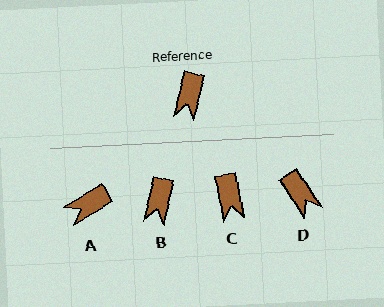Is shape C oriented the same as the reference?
No, it is off by about 24 degrees.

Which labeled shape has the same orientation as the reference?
B.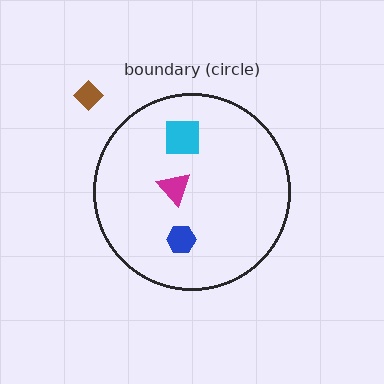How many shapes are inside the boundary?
3 inside, 1 outside.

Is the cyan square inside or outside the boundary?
Inside.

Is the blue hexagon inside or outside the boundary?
Inside.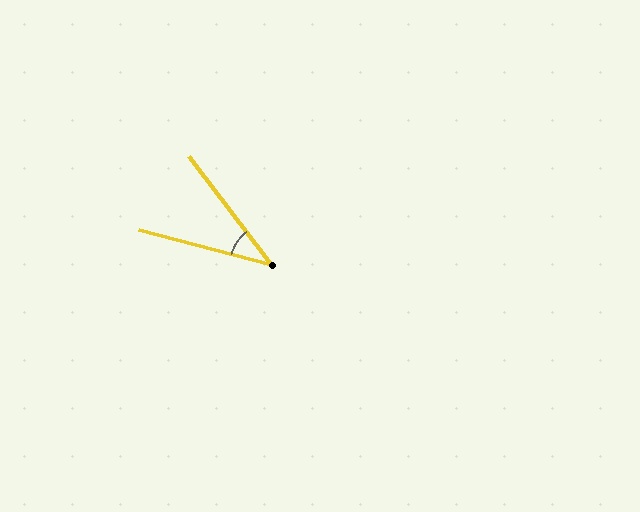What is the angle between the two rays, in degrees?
Approximately 38 degrees.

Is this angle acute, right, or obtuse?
It is acute.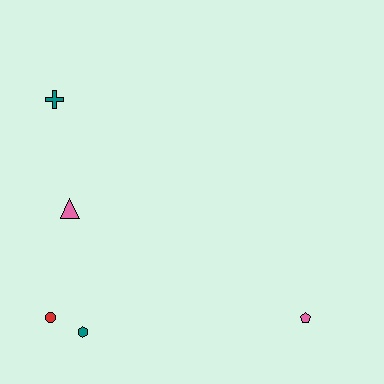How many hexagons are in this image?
There is 1 hexagon.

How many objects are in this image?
There are 5 objects.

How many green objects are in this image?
There are no green objects.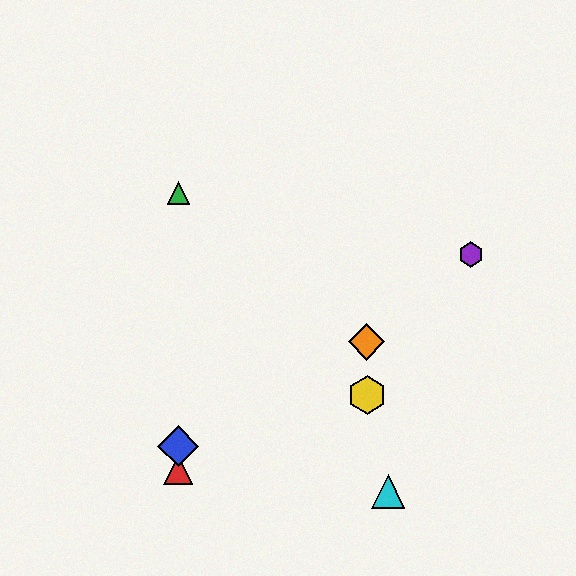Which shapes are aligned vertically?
The red triangle, the blue diamond, the green triangle are aligned vertically.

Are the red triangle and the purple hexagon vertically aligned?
No, the red triangle is at x≈178 and the purple hexagon is at x≈471.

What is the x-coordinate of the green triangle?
The green triangle is at x≈178.